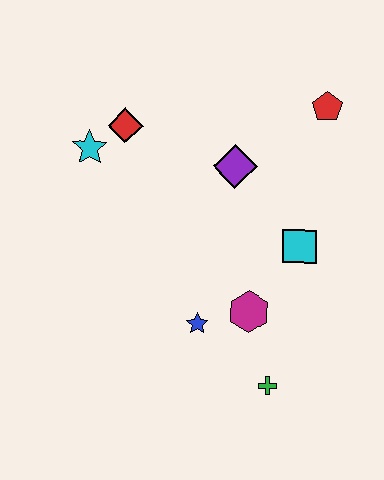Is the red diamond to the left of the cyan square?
Yes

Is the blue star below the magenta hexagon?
Yes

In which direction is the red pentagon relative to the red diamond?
The red pentagon is to the right of the red diamond.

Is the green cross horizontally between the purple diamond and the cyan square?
Yes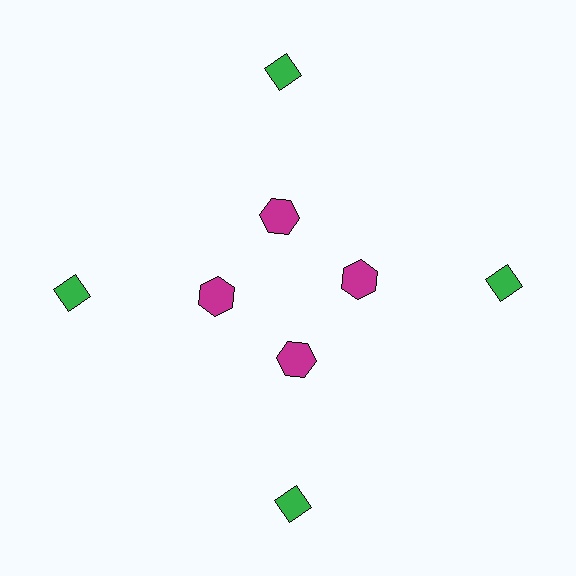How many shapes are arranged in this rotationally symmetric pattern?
There are 8 shapes, arranged in 4 groups of 2.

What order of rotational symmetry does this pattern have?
This pattern has 4-fold rotational symmetry.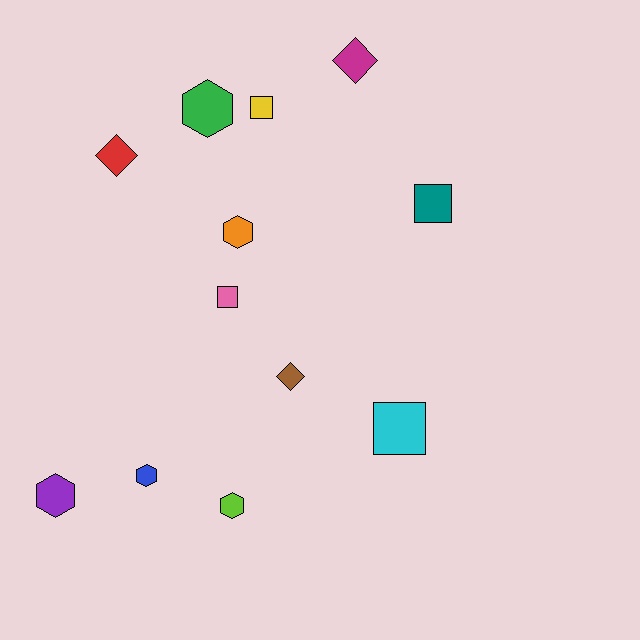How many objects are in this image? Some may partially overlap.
There are 12 objects.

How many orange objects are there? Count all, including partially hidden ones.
There is 1 orange object.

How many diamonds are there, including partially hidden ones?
There are 3 diamonds.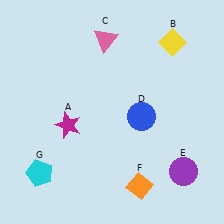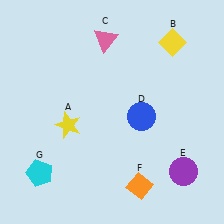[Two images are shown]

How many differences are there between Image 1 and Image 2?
There is 1 difference between the two images.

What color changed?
The star (A) changed from magenta in Image 1 to yellow in Image 2.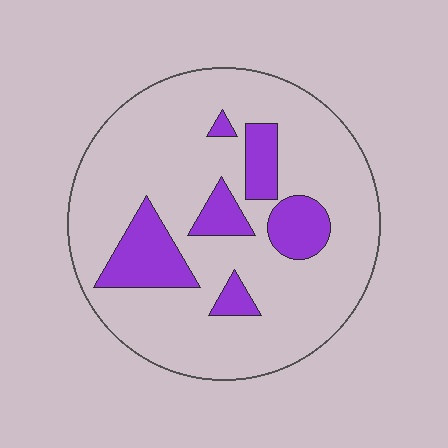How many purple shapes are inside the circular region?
6.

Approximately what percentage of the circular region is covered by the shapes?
Approximately 20%.